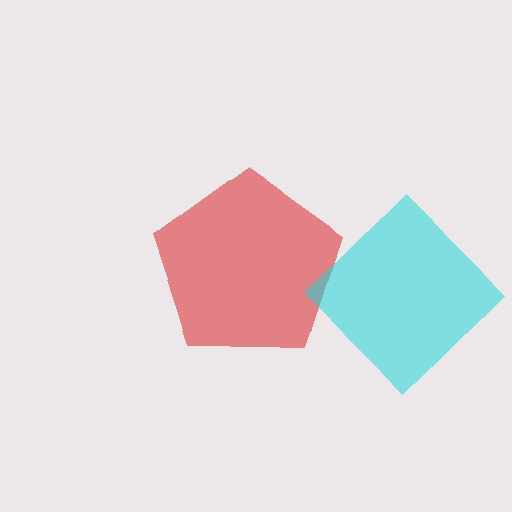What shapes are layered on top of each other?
The layered shapes are: a red pentagon, a cyan diamond.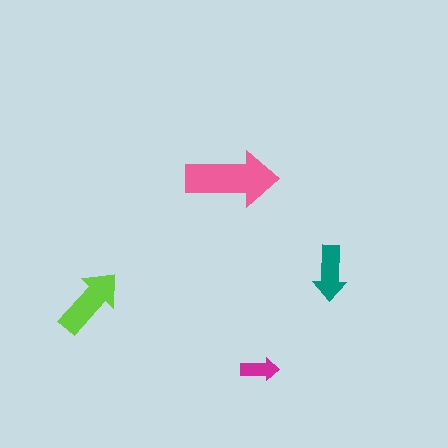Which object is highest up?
The pink arrow is topmost.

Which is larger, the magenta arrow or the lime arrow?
The lime one.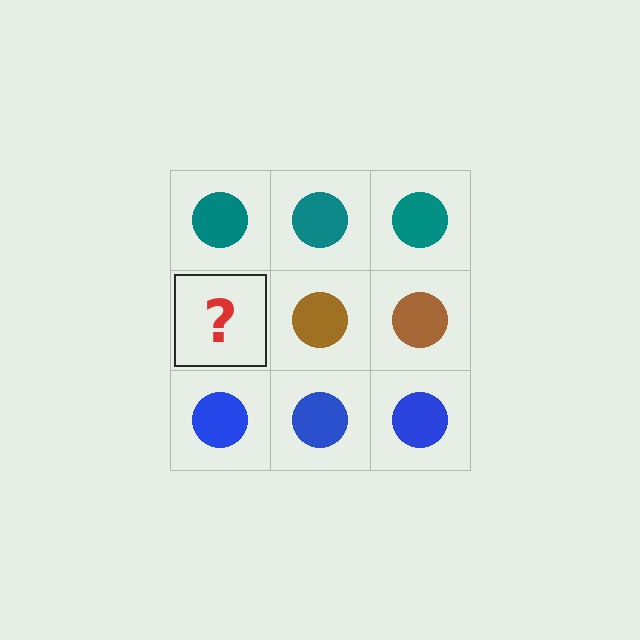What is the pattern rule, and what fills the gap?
The rule is that each row has a consistent color. The gap should be filled with a brown circle.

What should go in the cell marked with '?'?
The missing cell should contain a brown circle.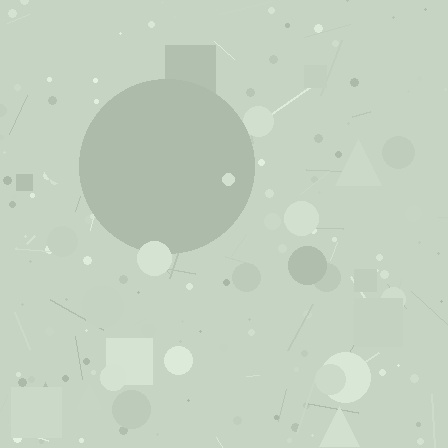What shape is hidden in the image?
A circle is hidden in the image.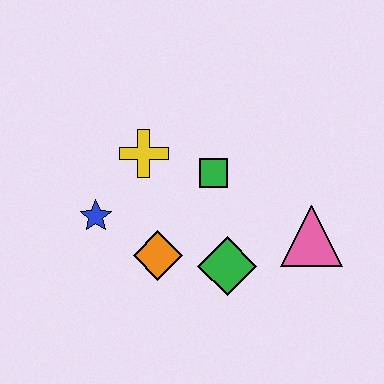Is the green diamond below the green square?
Yes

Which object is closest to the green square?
The yellow cross is closest to the green square.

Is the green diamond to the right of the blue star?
Yes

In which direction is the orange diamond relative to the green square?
The orange diamond is below the green square.